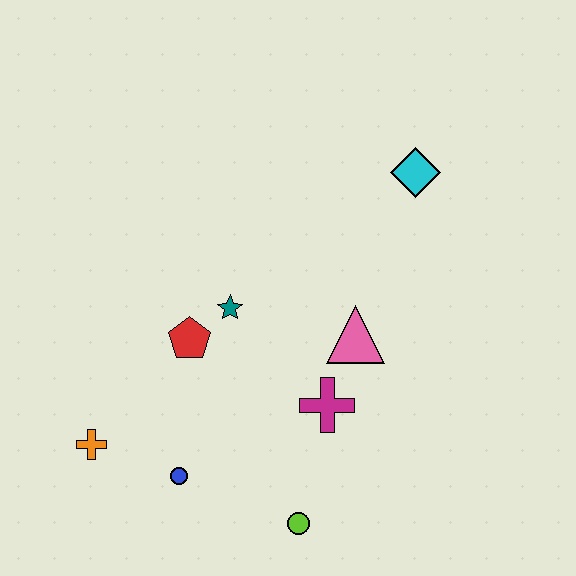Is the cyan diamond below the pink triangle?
No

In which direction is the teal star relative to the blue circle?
The teal star is above the blue circle.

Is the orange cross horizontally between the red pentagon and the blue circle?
No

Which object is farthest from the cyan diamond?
The orange cross is farthest from the cyan diamond.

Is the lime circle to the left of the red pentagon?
No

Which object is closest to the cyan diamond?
The pink triangle is closest to the cyan diamond.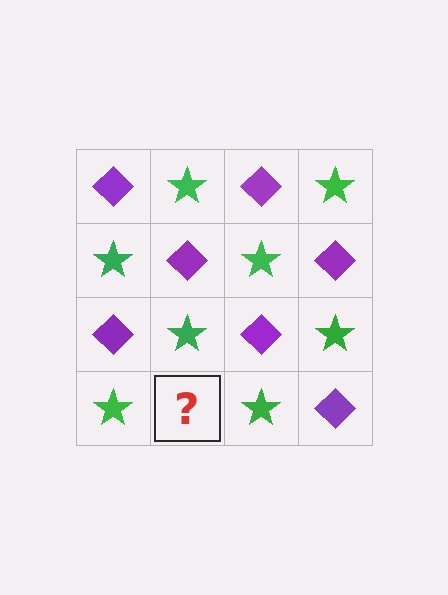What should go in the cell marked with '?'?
The missing cell should contain a purple diamond.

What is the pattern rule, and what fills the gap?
The rule is that it alternates purple diamond and green star in a checkerboard pattern. The gap should be filled with a purple diamond.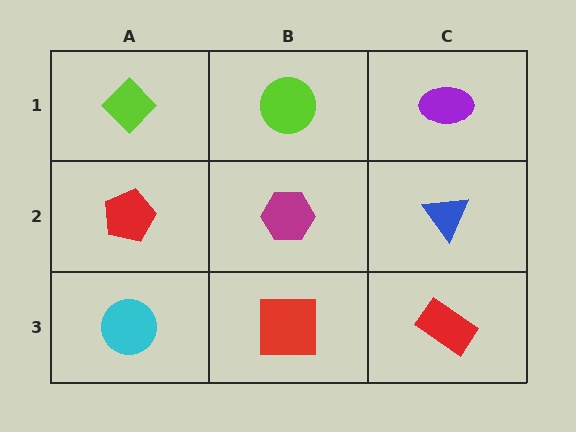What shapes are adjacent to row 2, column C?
A purple ellipse (row 1, column C), a red rectangle (row 3, column C), a magenta hexagon (row 2, column B).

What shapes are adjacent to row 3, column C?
A blue triangle (row 2, column C), a red square (row 3, column B).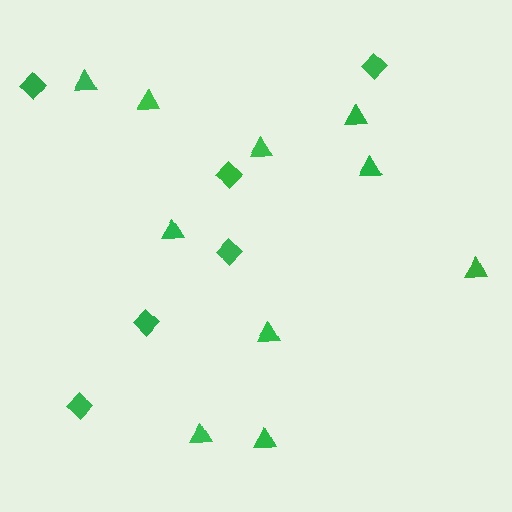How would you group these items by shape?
There are 2 groups: one group of diamonds (6) and one group of triangles (10).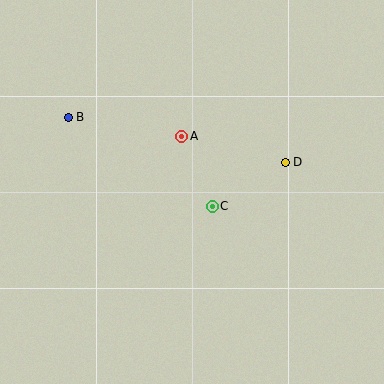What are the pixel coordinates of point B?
Point B is at (68, 117).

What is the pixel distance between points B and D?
The distance between B and D is 222 pixels.